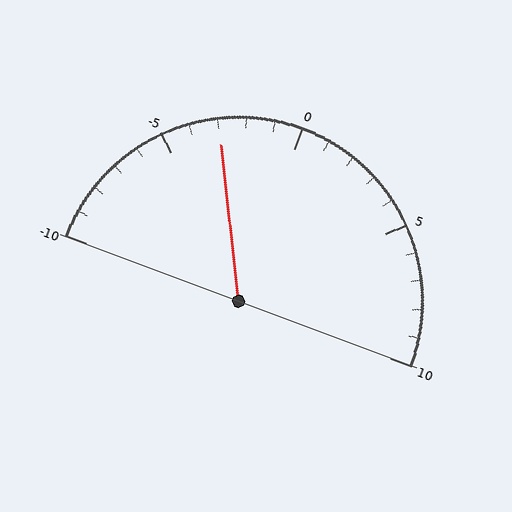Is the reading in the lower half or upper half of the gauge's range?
The reading is in the lower half of the range (-10 to 10).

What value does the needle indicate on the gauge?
The needle indicates approximately -3.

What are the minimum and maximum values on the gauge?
The gauge ranges from -10 to 10.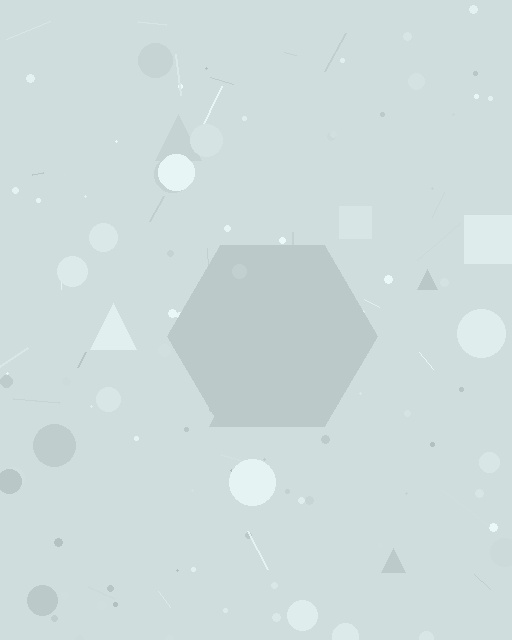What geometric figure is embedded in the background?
A hexagon is embedded in the background.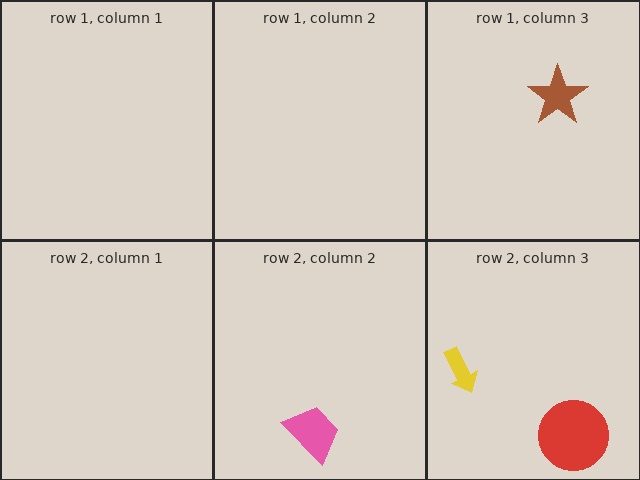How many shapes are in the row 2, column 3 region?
2.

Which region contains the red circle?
The row 2, column 3 region.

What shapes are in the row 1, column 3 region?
The brown star.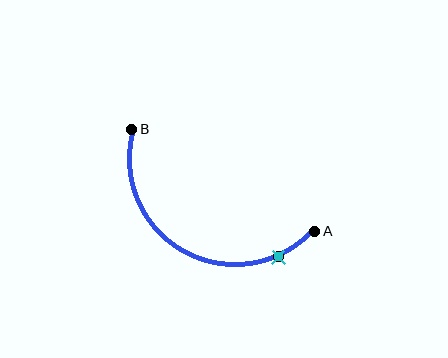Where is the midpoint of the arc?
The arc midpoint is the point on the curve farthest from the straight line joining A and B. It sits below that line.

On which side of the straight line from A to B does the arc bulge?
The arc bulges below the straight line connecting A and B.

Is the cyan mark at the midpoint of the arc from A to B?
No. The cyan mark lies on the arc but is closer to endpoint A. The arc midpoint would be at the point on the curve equidistant along the arc from both A and B.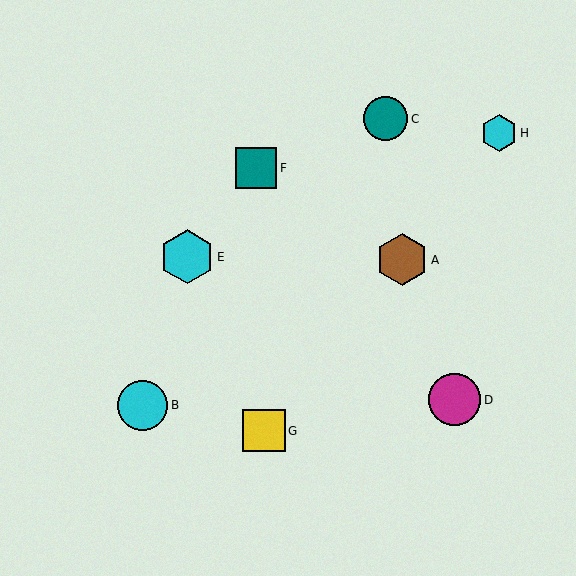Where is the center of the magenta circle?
The center of the magenta circle is at (454, 400).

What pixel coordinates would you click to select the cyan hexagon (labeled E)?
Click at (187, 257) to select the cyan hexagon E.